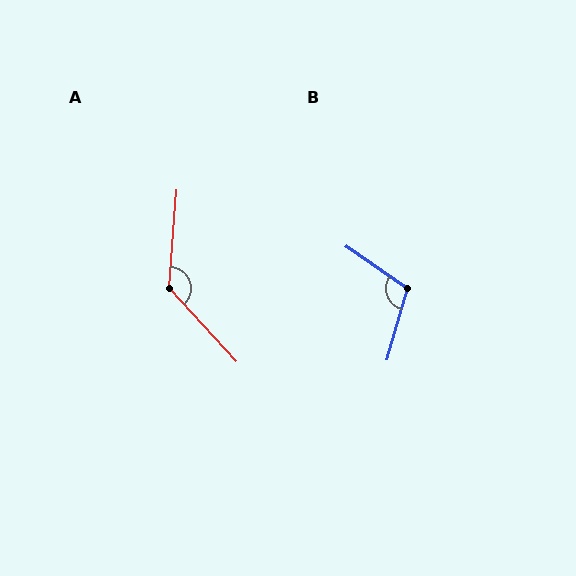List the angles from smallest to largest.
B (109°), A (133°).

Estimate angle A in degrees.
Approximately 133 degrees.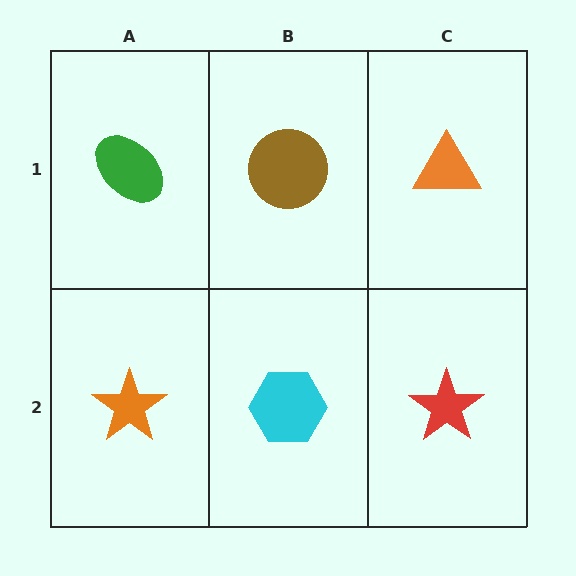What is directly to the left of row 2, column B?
An orange star.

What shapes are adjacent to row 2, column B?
A brown circle (row 1, column B), an orange star (row 2, column A), a red star (row 2, column C).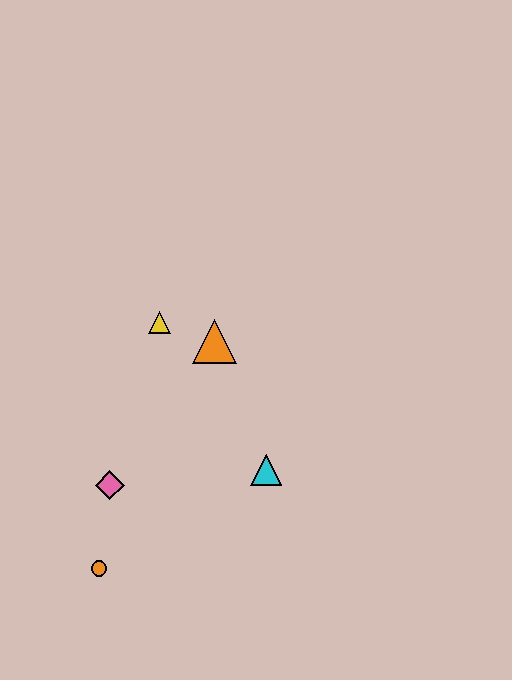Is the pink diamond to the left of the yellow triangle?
Yes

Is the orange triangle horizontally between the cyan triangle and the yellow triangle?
Yes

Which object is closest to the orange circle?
The pink diamond is closest to the orange circle.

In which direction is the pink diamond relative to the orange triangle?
The pink diamond is below the orange triangle.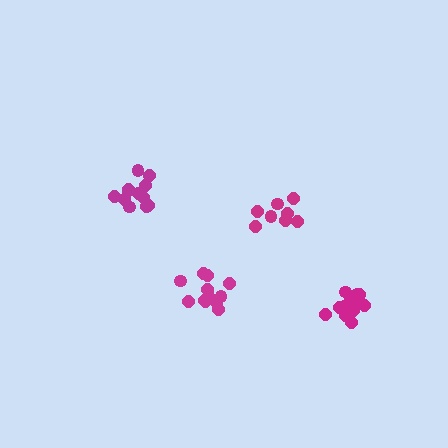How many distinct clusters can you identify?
There are 4 distinct clusters.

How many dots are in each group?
Group 1: 12 dots, Group 2: 12 dots, Group 3: 13 dots, Group 4: 8 dots (45 total).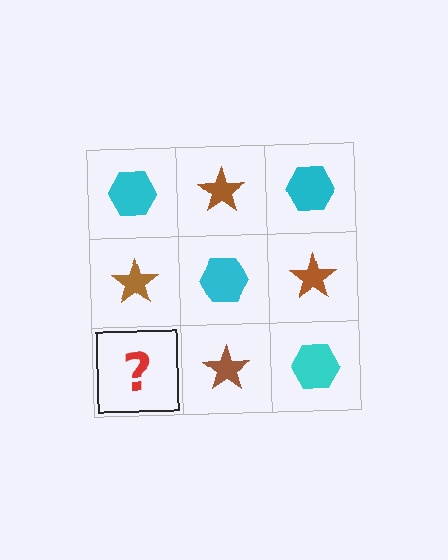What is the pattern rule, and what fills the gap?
The rule is that it alternates cyan hexagon and brown star in a checkerboard pattern. The gap should be filled with a cyan hexagon.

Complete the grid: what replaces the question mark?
The question mark should be replaced with a cyan hexagon.